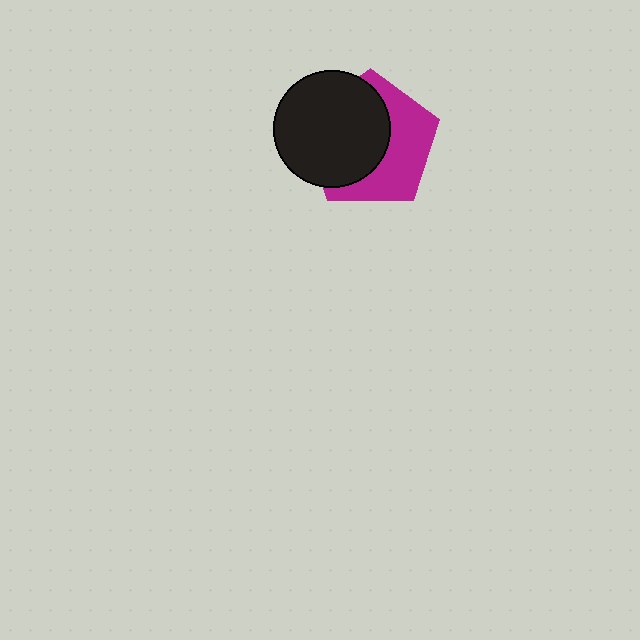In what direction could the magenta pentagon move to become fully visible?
The magenta pentagon could move right. That would shift it out from behind the black circle entirely.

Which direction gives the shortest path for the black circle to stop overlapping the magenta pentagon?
Moving left gives the shortest separation.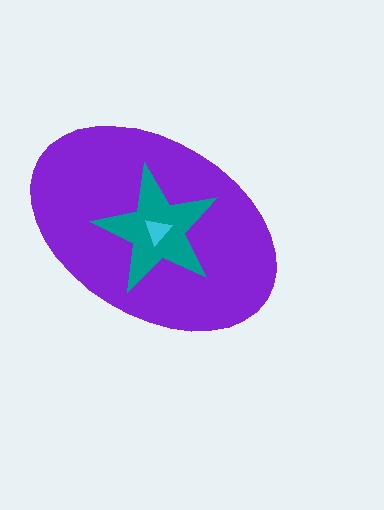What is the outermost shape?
The purple ellipse.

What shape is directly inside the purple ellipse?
The teal star.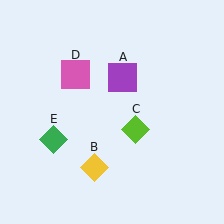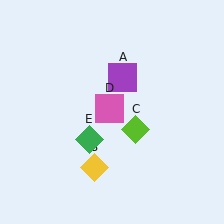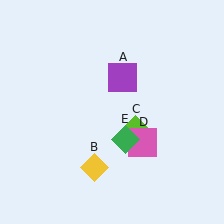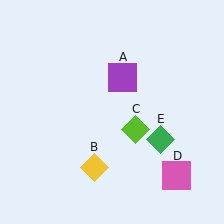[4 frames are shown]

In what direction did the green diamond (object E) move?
The green diamond (object E) moved right.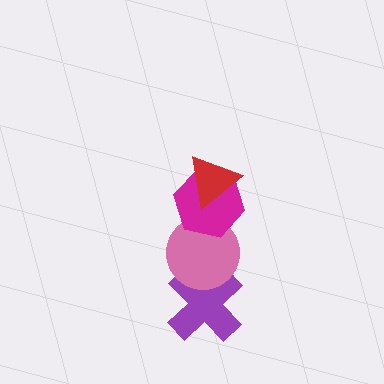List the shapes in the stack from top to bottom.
From top to bottom: the red triangle, the magenta hexagon, the pink circle, the purple cross.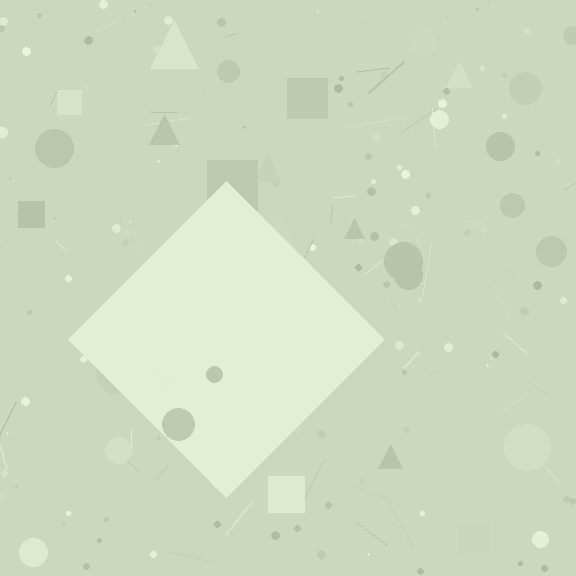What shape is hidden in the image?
A diamond is hidden in the image.